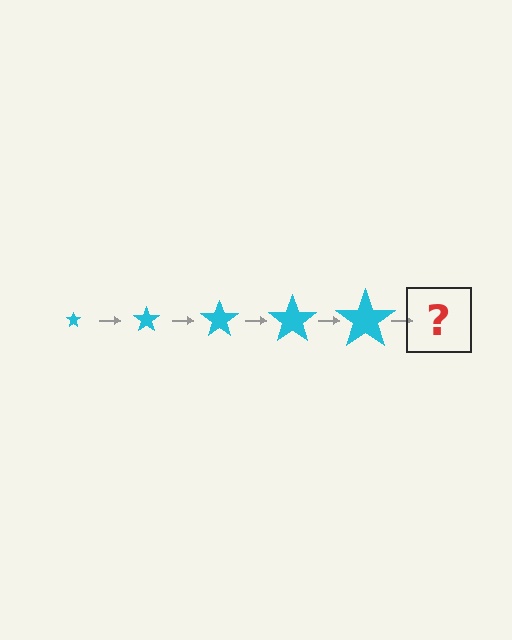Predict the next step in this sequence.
The next step is a cyan star, larger than the previous one.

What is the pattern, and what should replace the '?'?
The pattern is that the star gets progressively larger each step. The '?' should be a cyan star, larger than the previous one.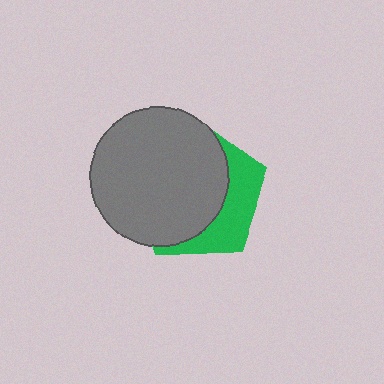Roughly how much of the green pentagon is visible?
A small part of it is visible (roughly 33%).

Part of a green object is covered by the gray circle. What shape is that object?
It is a pentagon.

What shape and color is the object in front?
The object in front is a gray circle.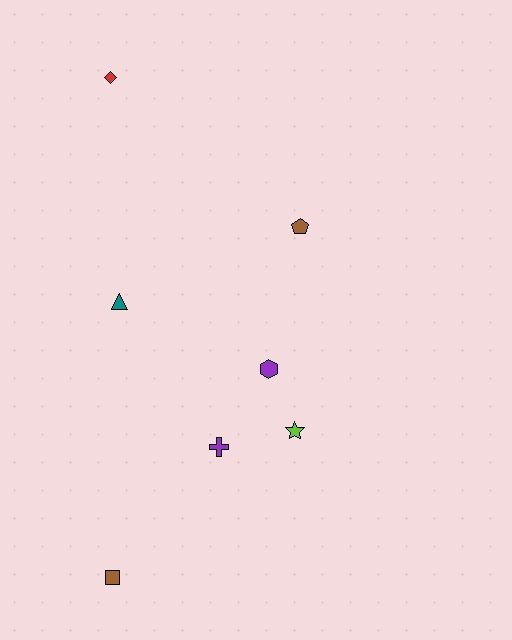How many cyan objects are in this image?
There are no cyan objects.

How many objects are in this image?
There are 7 objects.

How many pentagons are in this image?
There is 1 pentagon.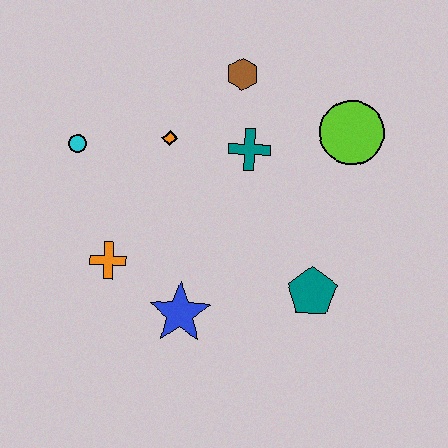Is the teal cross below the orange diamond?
Yes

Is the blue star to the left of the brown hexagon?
Yes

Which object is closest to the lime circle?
The teal cross is closest to the lime circle.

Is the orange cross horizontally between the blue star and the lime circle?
No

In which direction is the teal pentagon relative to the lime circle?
The teal pentagon is below the lime circle.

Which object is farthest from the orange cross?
The lime circle is farthest from the orange cross.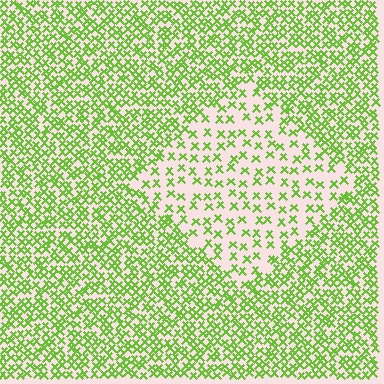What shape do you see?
I see a diamond.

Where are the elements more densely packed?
The elements are more densely packed outside the diamond boundary.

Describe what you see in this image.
The image contains small lime elements arranged at two different densities. A diamond-shaped region is visible where the elements are less densely packed than the surrounding area.